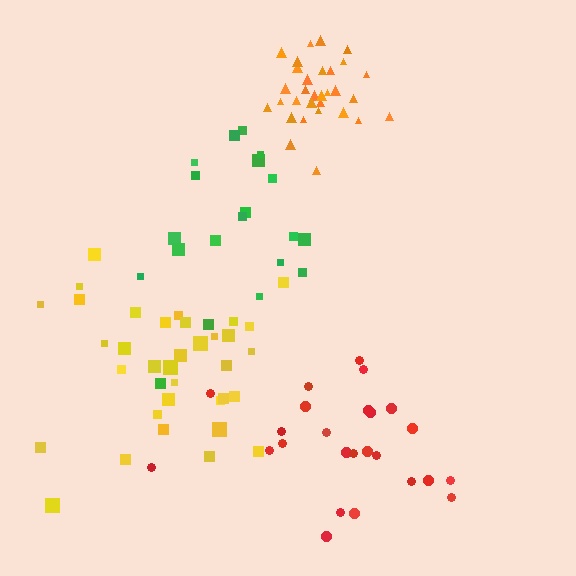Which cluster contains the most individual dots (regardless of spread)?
Yellow (35).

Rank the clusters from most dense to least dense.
orange, yellow, red, green.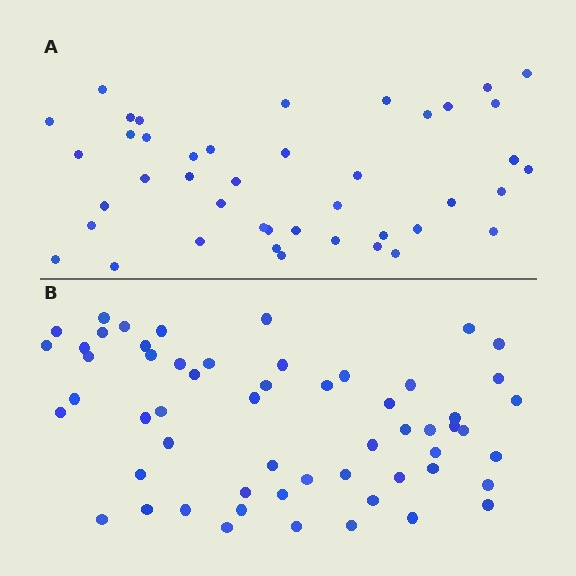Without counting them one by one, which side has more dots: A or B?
Region B (the bottom region) has more dots.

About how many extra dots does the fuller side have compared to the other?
Region B has approximately 15 more dots than region A.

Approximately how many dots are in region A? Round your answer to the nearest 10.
About 40 dots. (The exact count is 43, which rounds to 40.)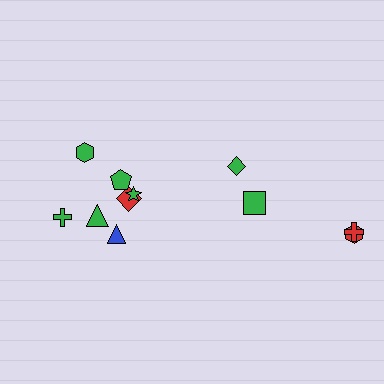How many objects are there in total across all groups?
There are 11 objects.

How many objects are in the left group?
There are 7 objects.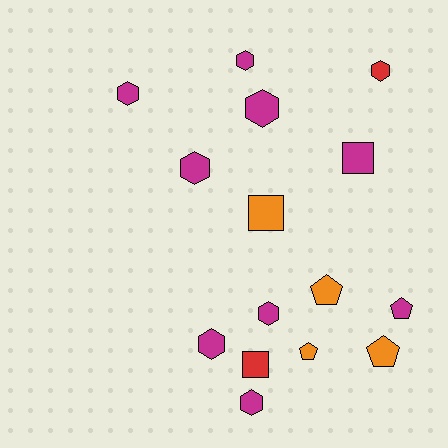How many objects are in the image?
There are 15 objects.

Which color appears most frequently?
Magenta, with 9 objects.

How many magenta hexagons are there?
There are 7 magenta hexagons.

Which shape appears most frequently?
Hexagon, with 8 objects.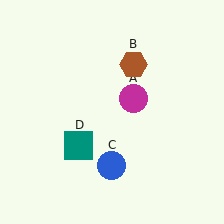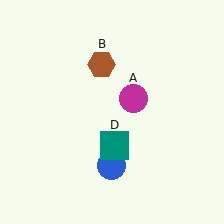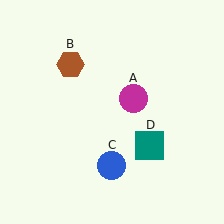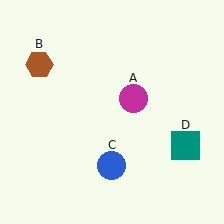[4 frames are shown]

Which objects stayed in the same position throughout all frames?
Magenta circle (object A) and blue circle (object C) remained stationary.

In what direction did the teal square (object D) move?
The teal square (object D) moved right.